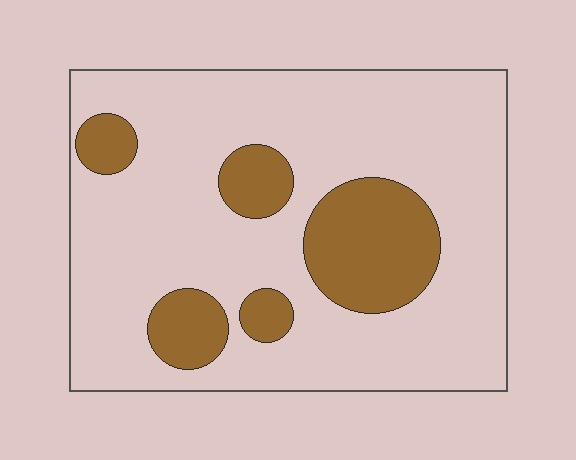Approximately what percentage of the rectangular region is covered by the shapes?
Approximately 20%.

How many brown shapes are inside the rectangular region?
5.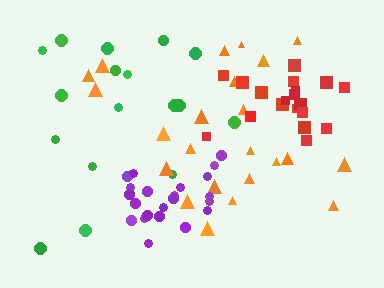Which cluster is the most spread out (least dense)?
Green.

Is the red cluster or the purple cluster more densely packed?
Purple.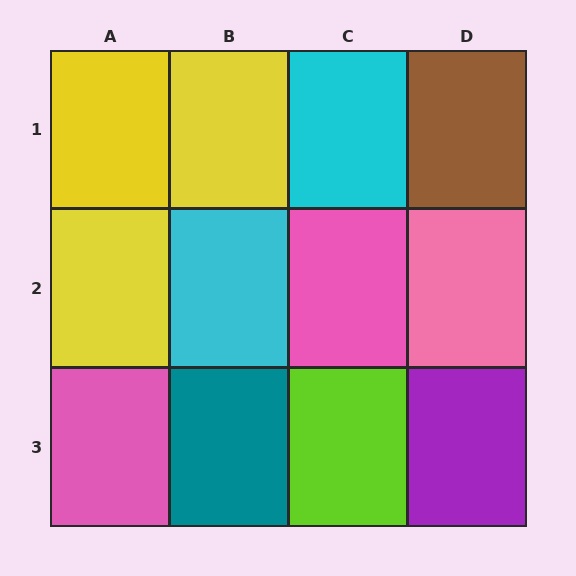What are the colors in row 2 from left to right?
Yellow, cyan, pink, pink.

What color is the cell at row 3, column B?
Teal.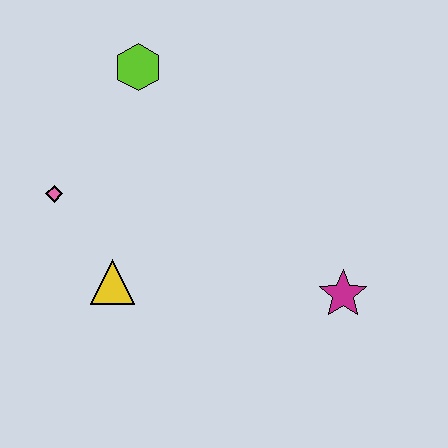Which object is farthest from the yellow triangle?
The magenta star is farthest from the yellow triangle.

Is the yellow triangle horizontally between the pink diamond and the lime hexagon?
Yes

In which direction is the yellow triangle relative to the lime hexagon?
The yellow triangle is below the lime hexagon.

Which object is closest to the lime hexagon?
The pink diamond is closest to the lime hexagon.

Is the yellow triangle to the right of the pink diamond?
Yes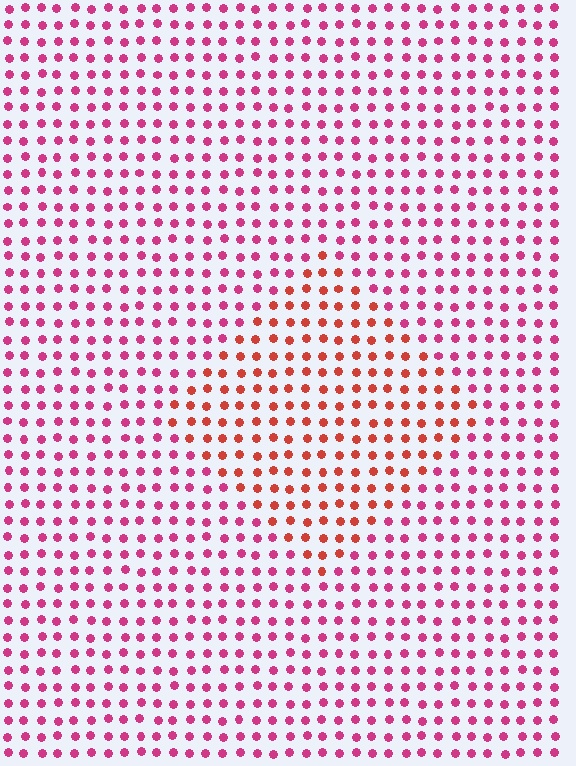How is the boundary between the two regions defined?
The boundary is defined purely by a slight shift in hue (about 34 degrees). Spacing, size, and orientation are identical on both sides.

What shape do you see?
I see a diamond.